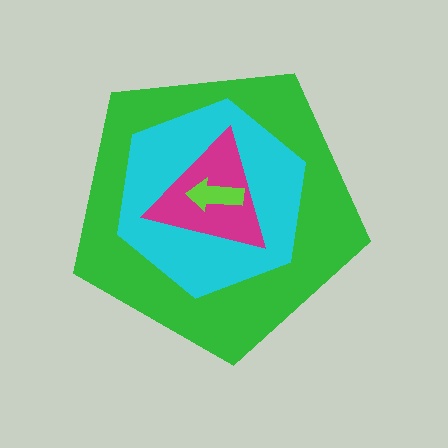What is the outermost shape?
The green pentagon.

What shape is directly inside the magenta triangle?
The lime arrow.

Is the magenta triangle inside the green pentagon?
Yes.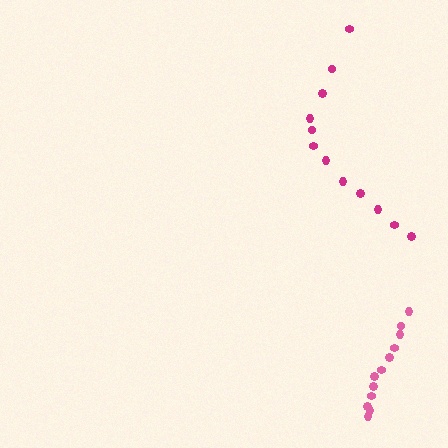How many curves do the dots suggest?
There are 2 distinct paths.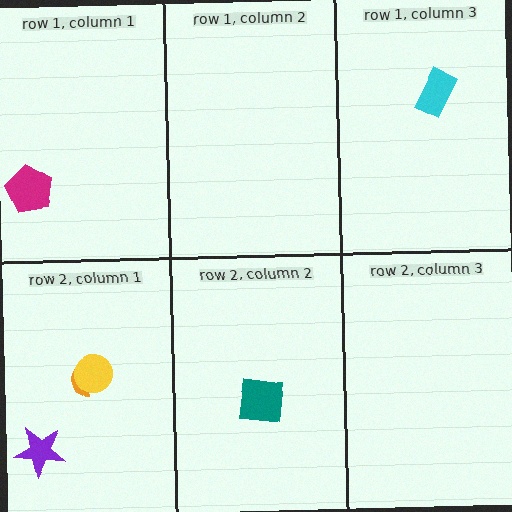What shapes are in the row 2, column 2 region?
The teal square.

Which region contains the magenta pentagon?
The row 1, column 1 region.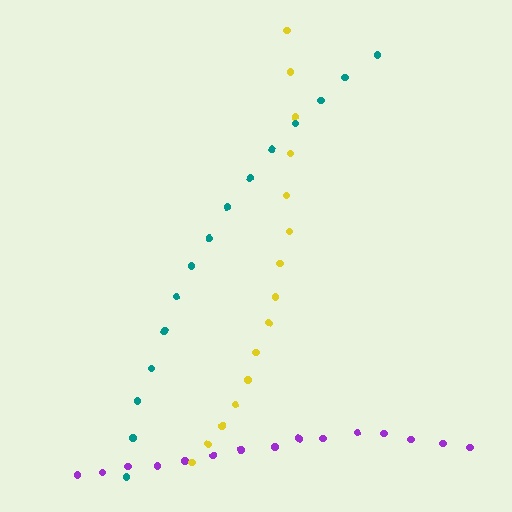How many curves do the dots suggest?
There are 3 distinct paths.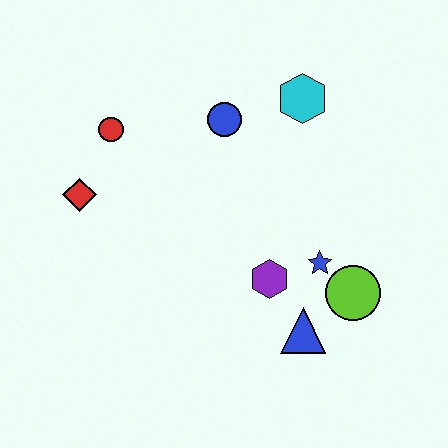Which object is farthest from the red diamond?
The lime circle is farthest from the red diamond.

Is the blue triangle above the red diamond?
No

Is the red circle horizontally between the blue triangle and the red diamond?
Yes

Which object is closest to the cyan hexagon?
The blue circle is closest to the cyan hexagon.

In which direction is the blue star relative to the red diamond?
The blue star is to the right of the red diamond.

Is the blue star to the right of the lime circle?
No